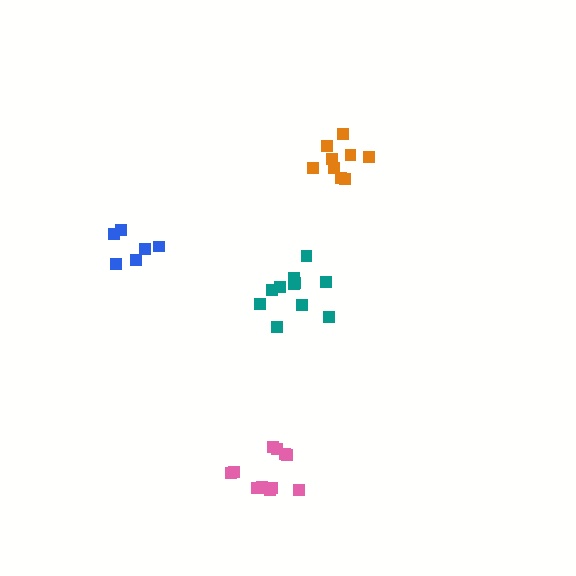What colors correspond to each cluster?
The clusters are colored: blue, orange, teal, pink.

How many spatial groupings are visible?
There are 4 spatial groupings.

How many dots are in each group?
Group 1: 6 dots, Group 2: 9 dots, Group 3: 11 dots, Group 4: 12 dots (38 total).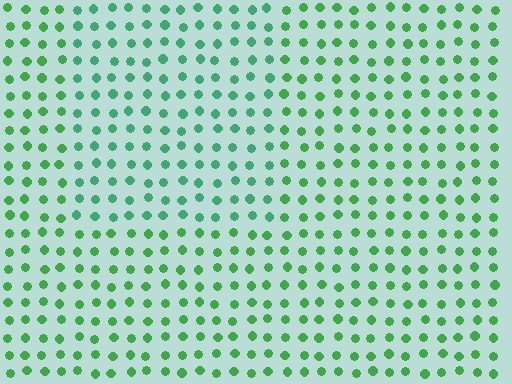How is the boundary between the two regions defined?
The boundary is defined purely by a slight shift in hue (about 25 degrees). Spacing, size, and orientation are identical on both sides.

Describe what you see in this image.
The image is filled with small green elements in a uniform arrangement. A rectangle-shaped region is visible where the elements are tinted to a slightly different hue, forming a subtle color boundary.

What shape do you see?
I see a rectangle.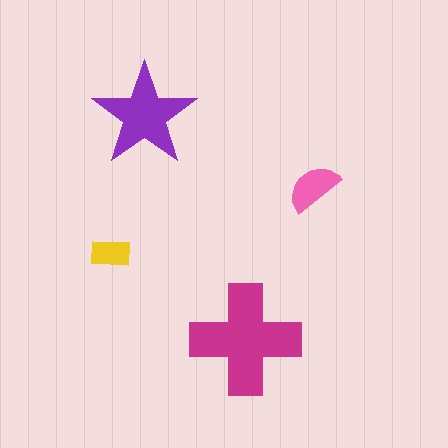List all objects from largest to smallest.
The magenta cross, the purple star, the pink semicircle, the yellow rectangle.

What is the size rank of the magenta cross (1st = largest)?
1st.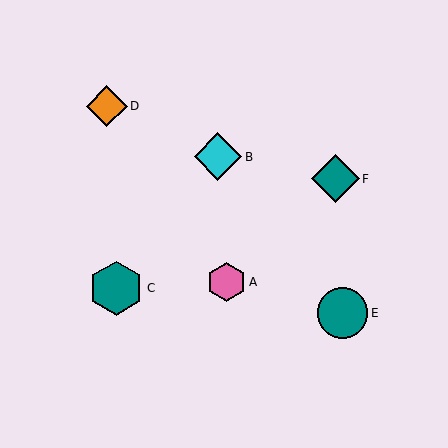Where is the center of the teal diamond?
The center of the teal diamond is at (335, 179).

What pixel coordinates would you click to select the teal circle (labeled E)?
Click at (343, 313) to select the teal circle E.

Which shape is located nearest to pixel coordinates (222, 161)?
The cyan diamond (labeled B) at (218, 157) is nearest to that location.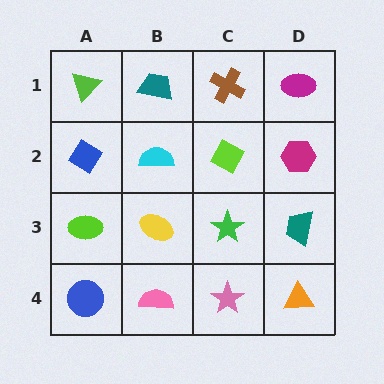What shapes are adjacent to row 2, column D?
A magenta ellipse (row 1, column D), a teal trapezoid (row 3, column D), a lime diamond (row 2, column C).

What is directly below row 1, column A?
A blue diamond.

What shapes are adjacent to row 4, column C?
A green star (row 3, column C), a pink semicircle (row 4, column B), an orange triangle (row 4, column D).